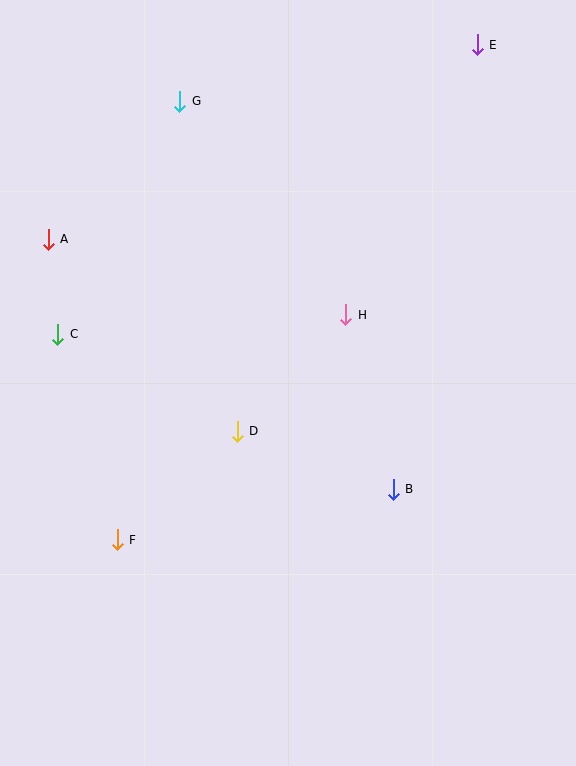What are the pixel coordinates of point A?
Point A is at (48, 239).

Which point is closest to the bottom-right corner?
Point B is closest to the bottom-right corner.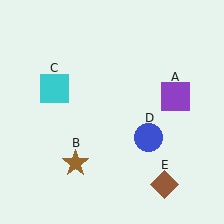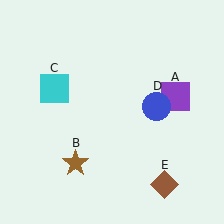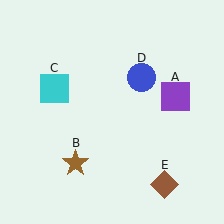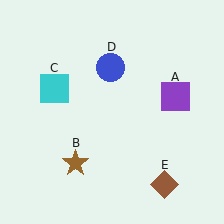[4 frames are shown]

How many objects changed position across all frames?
1 object changed position: blue circle (object D).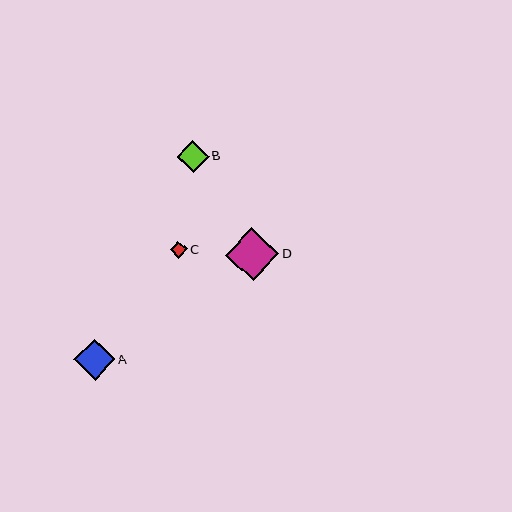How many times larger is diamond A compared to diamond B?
Diamond A is approximately 1.3 times the size of diamond B.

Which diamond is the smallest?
Diamond C is the smallest with a size of approximately 17 pixels.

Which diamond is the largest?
Diamond D is the largest with a size of approximately 53 pixels.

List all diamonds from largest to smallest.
From largest to smallest: D, A, B, C.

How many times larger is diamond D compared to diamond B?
Diamond D is approximately 1.6 times the size of diamond B.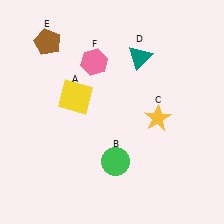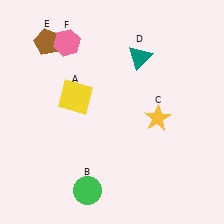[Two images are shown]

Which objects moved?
The objects that moved are: the green circle (B), the pink hexagon (F).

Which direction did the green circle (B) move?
The green circle (B) moved left.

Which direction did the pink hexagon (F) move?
The pink hexagon (F) moved left.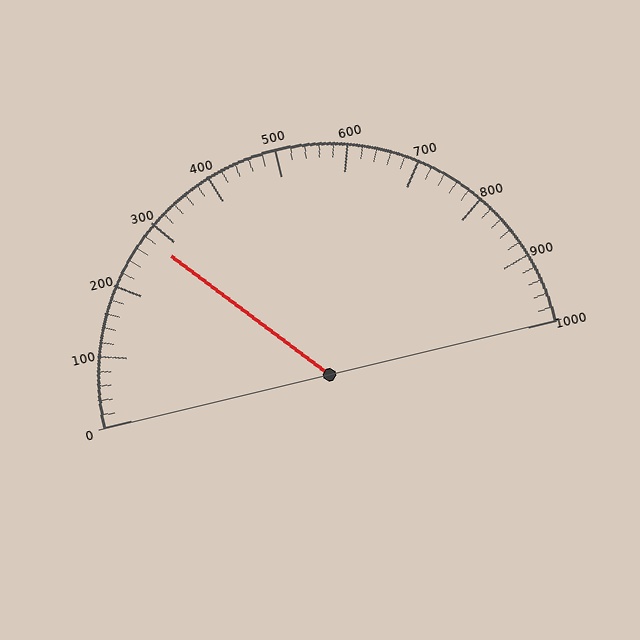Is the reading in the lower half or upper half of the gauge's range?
The reading is in the lower half of the range (0 to 1000).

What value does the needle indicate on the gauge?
The needle indicates approximately 280.